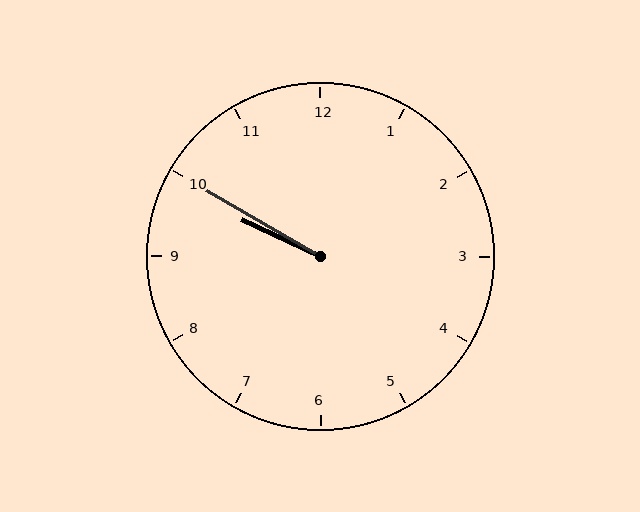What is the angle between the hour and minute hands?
Approximately 5 degrees.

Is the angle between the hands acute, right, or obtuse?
It is acute.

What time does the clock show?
9:50.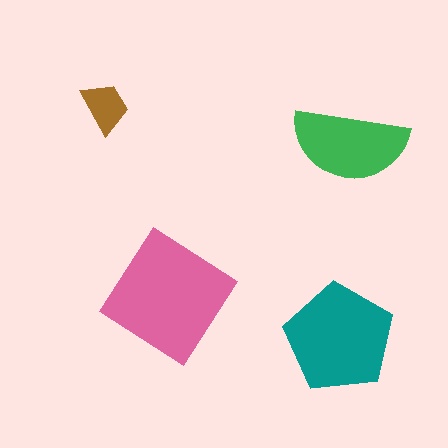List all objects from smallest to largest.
The brown trapezoid, the green semicircle, the teal pentagon, the pink diamond.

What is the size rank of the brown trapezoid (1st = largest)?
4th.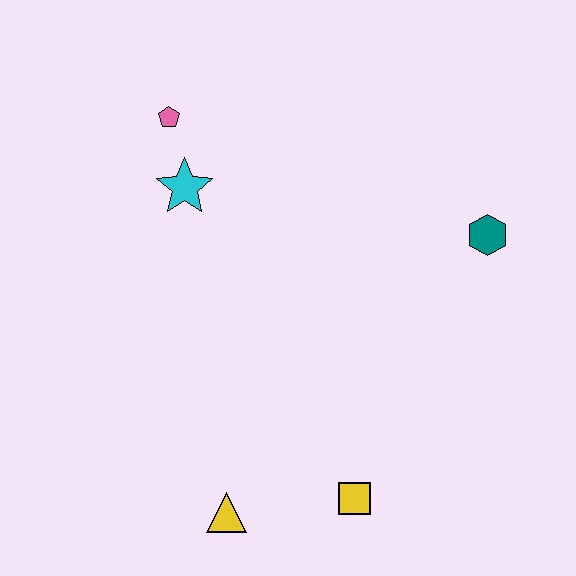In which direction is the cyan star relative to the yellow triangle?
The cyan star is above the yellow triangle.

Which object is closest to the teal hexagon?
The yellow square is closest to the teal hexagon.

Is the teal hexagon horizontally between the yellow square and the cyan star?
No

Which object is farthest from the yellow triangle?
The pink pentagon is farthest from the yellow triangle.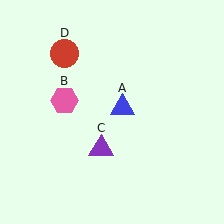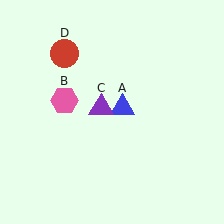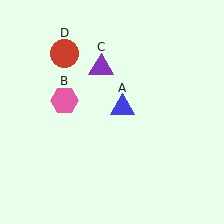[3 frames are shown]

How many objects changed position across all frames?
1 object changed position: purple triangle (object C).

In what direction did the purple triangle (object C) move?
The purple triangle (object C) moved up.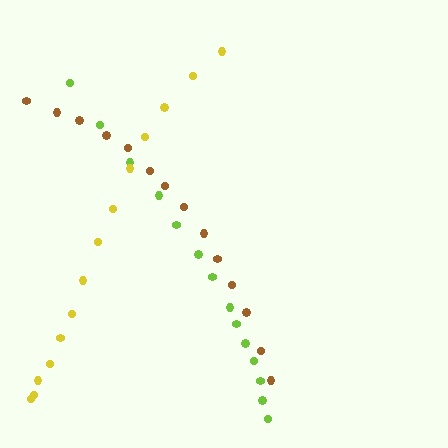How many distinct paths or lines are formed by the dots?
There are 3 distinct paths.